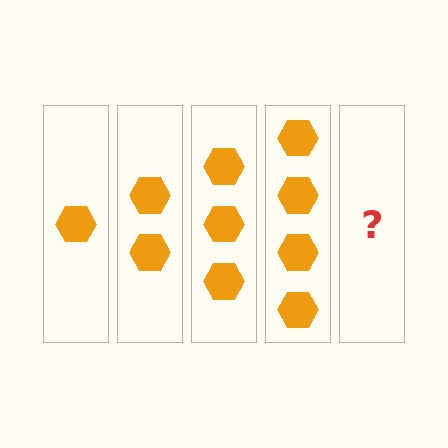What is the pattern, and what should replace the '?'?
The pattern is that each step adds one more hexagon. The '?' should be 5 hexagons.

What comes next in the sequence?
The next element should be 5 hexagons.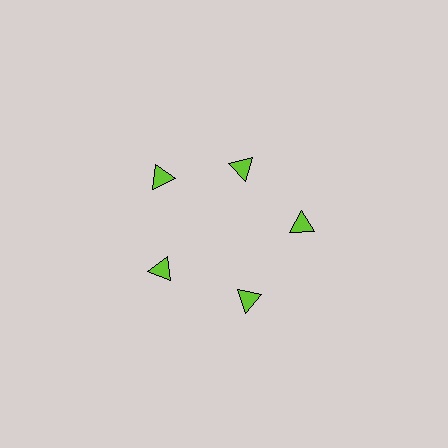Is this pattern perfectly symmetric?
No. The 5 lime triangles are arranged in a ring, but one element near the 1 o'clock position is pulled inward toward the center, breaking the 5-fold rotational symmetry.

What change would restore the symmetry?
The symmetry would be restored by moving it outward, back onto the ring so that all 5 triangles sit at equal angles and equal distance from the center.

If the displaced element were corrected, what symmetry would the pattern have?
It would have 5-fold rotational symmetry — the pattern would map onto itself every 72 degrees.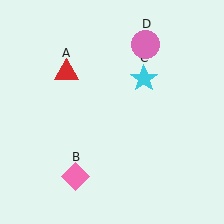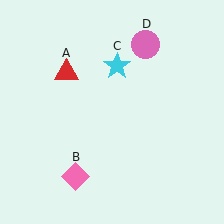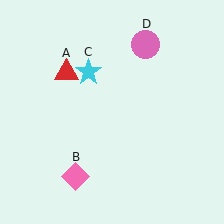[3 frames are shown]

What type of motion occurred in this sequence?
The cyan star (object C) rotated counterclockwise around the center of the scene.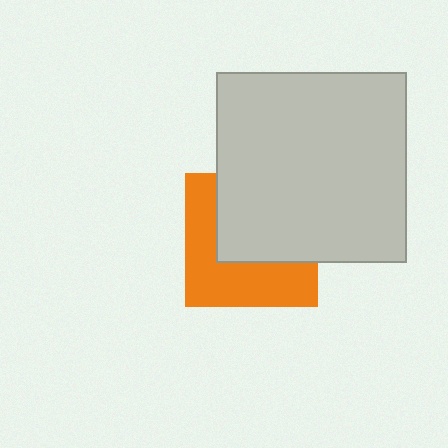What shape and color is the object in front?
The object in front is a light gray square.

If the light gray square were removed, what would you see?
You would see the complete orange square.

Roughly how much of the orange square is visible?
About half of it is visible (roughly 48%).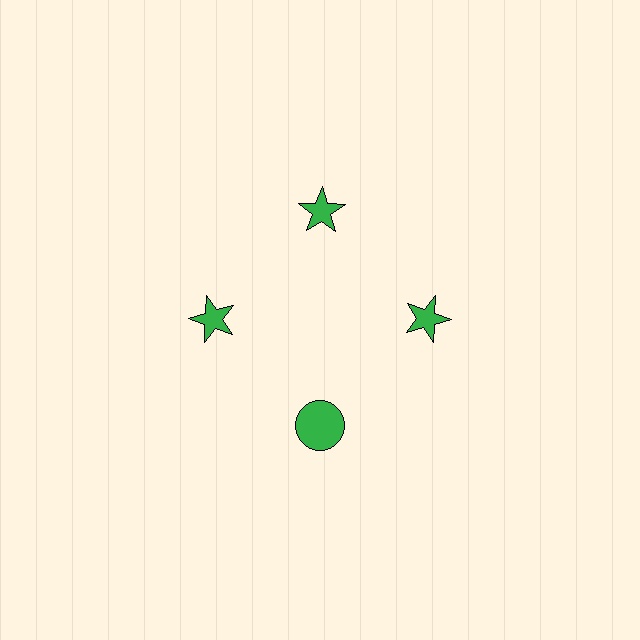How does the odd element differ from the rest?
It has a different shape: circle instead of star.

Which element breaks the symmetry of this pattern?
The green circle at roughly the 6 o'clock position breaks the symmetry. All other shapes are green stars.